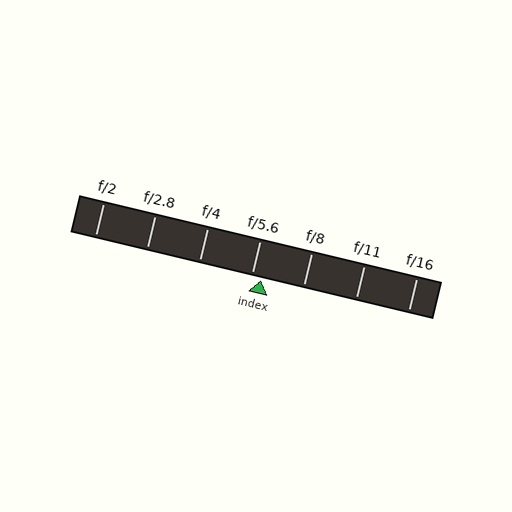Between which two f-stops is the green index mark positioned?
The index mark is between f/5.6 and f/8.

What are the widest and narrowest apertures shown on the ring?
The widest aperture shown is f/2 and the narrowest is f/16.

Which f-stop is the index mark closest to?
The index mark is closest to f/5.6.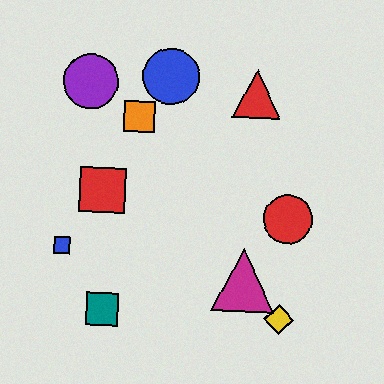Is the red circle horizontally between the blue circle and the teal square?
No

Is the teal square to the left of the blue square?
No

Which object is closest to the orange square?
The blue circle is closest to the orange square.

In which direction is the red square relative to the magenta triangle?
The red square is to the left of the magenta triangle.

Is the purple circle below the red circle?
No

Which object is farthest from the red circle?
The purple circle is farthest from the red circle.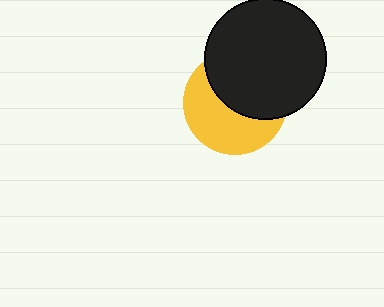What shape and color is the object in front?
The object in front is a black circle.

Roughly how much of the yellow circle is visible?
About half of it is visible (roughly 51%).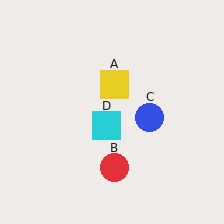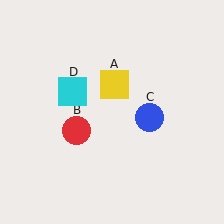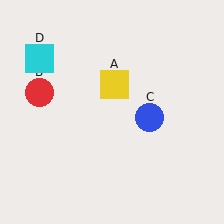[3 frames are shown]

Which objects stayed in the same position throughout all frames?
Yellow square (object A) and blue circle (object C) remained stationary.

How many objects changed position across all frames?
2 objects changed position: red circle (object B), cyan square (object D).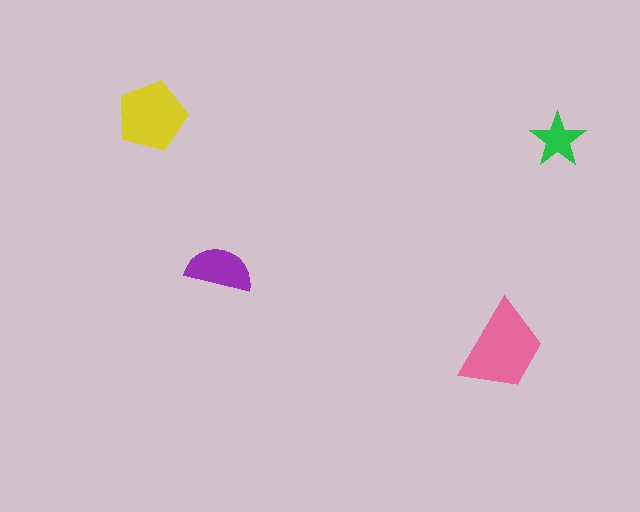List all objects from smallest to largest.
The green star, the purple semicircle, the yellow pentagon, the pink trapezoid.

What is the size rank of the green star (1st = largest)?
4th.